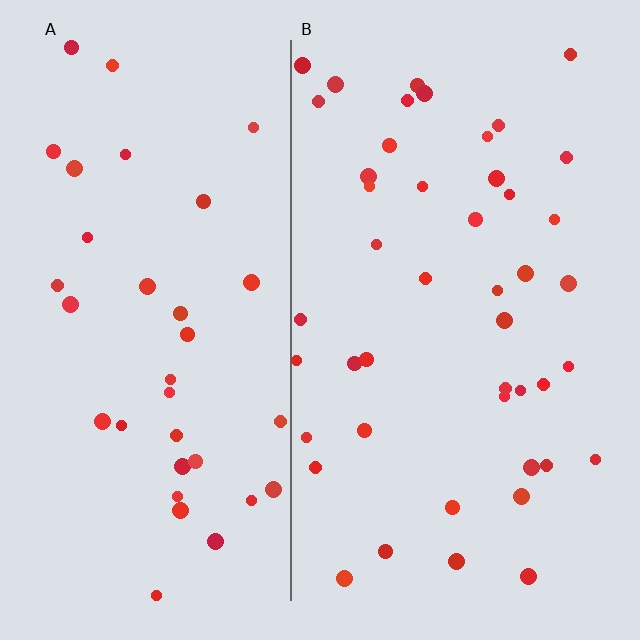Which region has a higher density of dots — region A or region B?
B (the right).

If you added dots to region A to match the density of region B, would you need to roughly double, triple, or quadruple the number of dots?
Approximately double.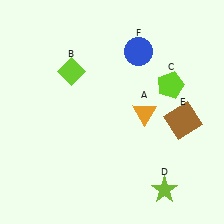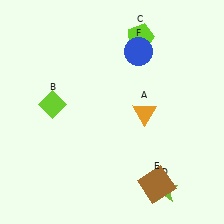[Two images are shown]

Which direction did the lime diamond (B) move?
The lime diamond (B) moved down.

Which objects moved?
The objects that moved are: the lime diamond (B), the lime pentagon (C), the brown square (E).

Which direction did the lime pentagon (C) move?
The lime pentagon (C) moved up.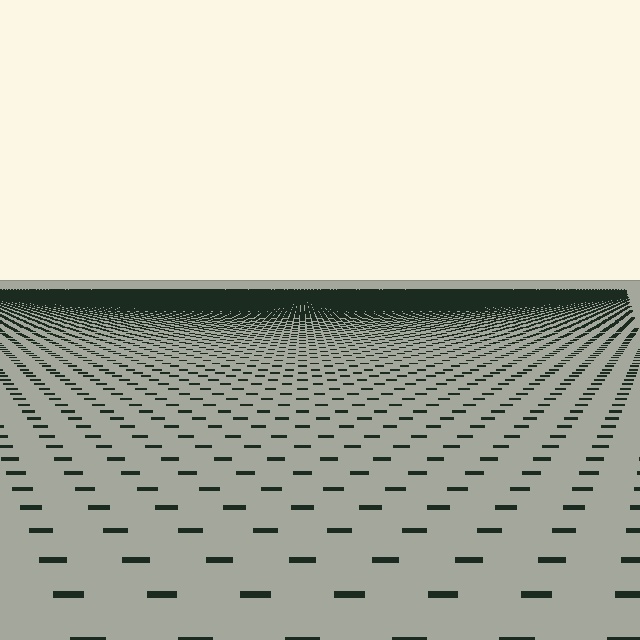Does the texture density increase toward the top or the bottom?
Density increases toward the top.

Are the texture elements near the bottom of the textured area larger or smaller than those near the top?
Larger. Near the bottom, elements are closer to the viewer and appear at a bigger on-screen size.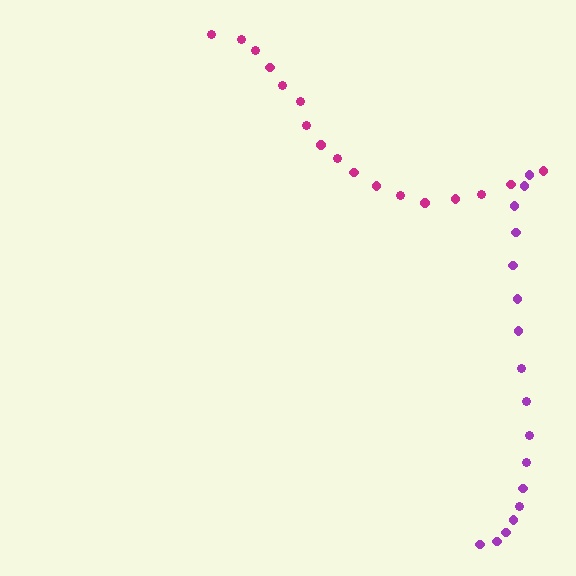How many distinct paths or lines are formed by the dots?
There are 2 distinct paths.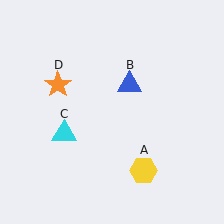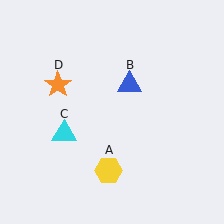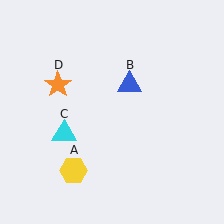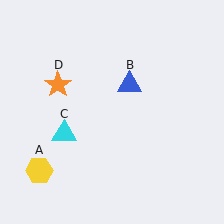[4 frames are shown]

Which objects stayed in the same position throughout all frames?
Blue triangle (object B) and cyan triangle (object C) and orange star (object D) remained stationary.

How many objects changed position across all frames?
1 object changed position: yellow hexagon (object A).